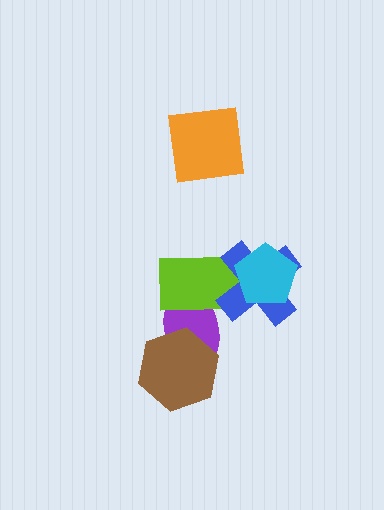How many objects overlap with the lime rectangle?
3 objects overlap with the lime rectangle.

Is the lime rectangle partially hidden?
Yes, it is partially covered by another shape.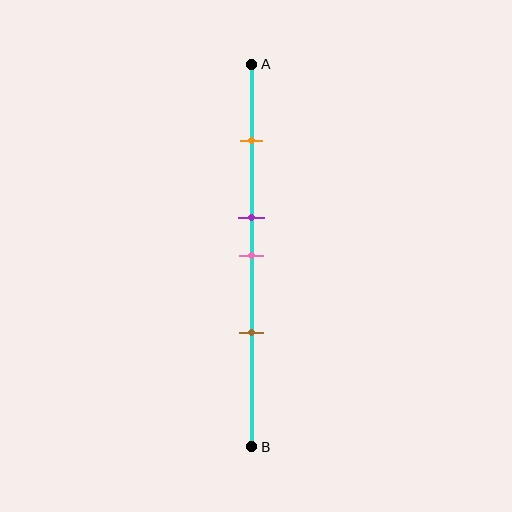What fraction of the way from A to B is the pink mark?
The pink mark is approximately 50% (0.5) of the way from A to B.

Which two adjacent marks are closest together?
The purple and pink marks are the closest adjacent pair.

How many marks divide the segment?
There are 4 marks dividing the segment.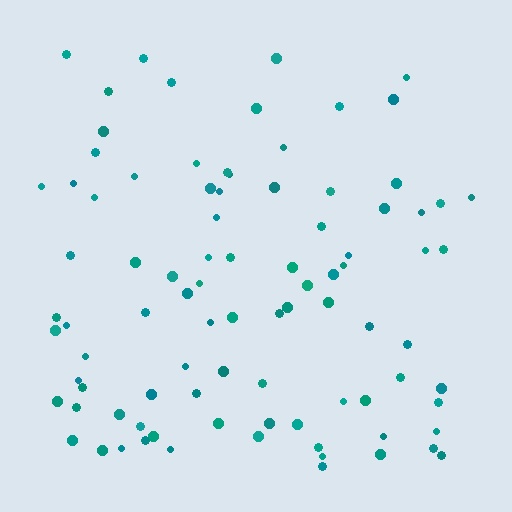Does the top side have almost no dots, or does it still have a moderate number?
Still a moderate number, just noticeably fewer than the bottom.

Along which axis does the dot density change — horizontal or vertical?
Vertical.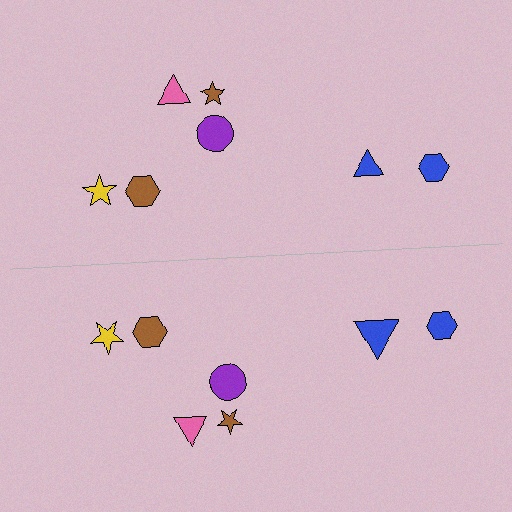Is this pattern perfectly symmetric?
No, the pattern is not perfectly symmetric. The blue triangle on the bottom side has a different size than its mirror counterpart.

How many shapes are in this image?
There are 14 shapes in this image.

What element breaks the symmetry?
The blue triangle on the bottom side has a different size than its mirror counterpart.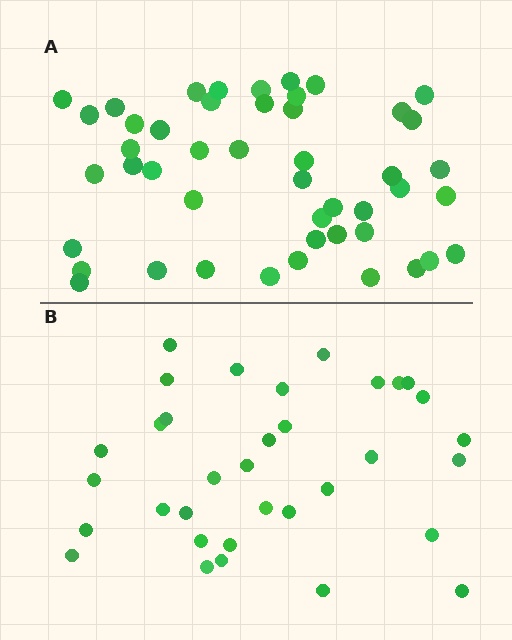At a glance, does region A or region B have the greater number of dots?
Region A (the top region) has more dots.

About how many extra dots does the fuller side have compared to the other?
Region A has approximately 15 more dots than region B.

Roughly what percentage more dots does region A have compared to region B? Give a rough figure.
About 40% more.